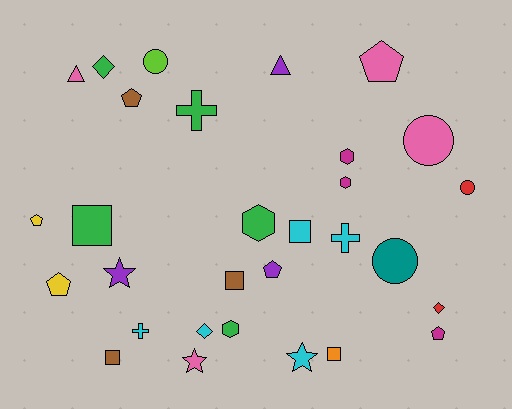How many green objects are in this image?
There are 5 green objects.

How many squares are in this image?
There are 5 squares.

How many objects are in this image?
There are 30 objects.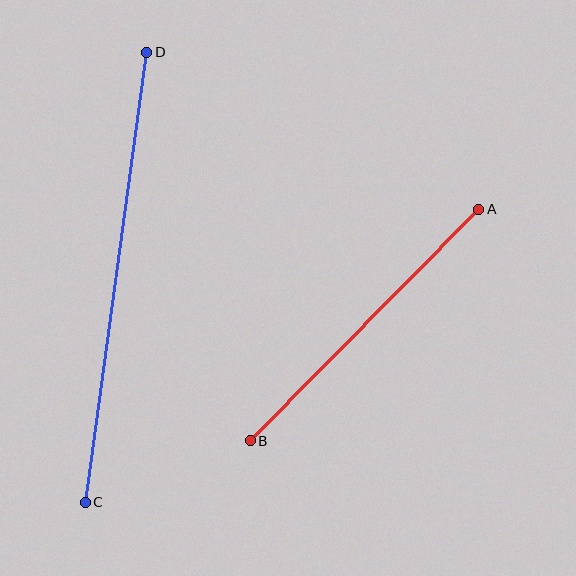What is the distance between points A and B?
The distance is approximately 326 pixels.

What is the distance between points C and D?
The distance is approximately 454 pixels.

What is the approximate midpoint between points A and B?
The midpoint is at approximately (364, 325) pixels.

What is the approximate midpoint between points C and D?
The midpoint is at approximately (116, 277) pixels.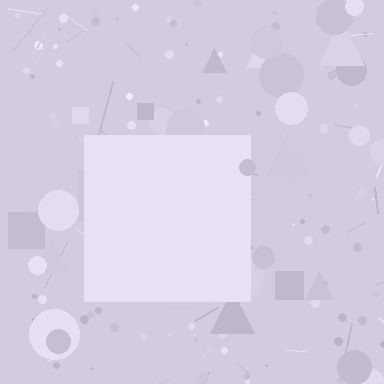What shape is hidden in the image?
A square is hidden in the image.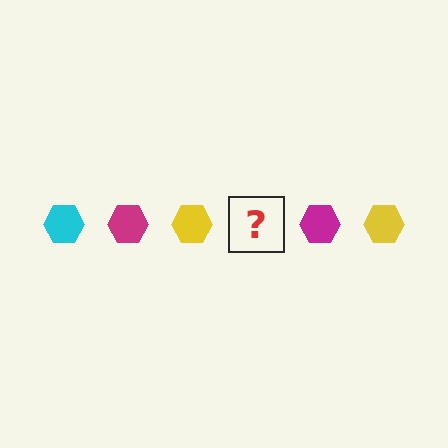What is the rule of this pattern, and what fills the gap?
The rule is that the pattern cycles through cyan, magenta, yellow hexagons. The gap should be filled with a cyan hexagon.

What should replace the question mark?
The question mark should be replaced with a cyan hexagon.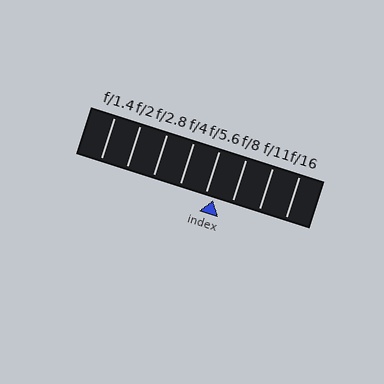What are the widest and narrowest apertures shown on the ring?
The widest aperture shown is f/1.4 and the narrowest is f/16.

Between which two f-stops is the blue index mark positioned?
The index mark is between f/5.6 and f/8.